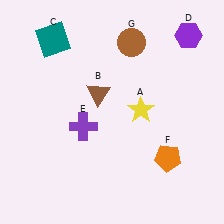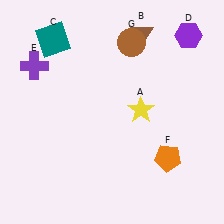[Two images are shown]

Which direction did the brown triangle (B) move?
The brown triangle (B) moved up.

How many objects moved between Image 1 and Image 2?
2 objects moved between the two images.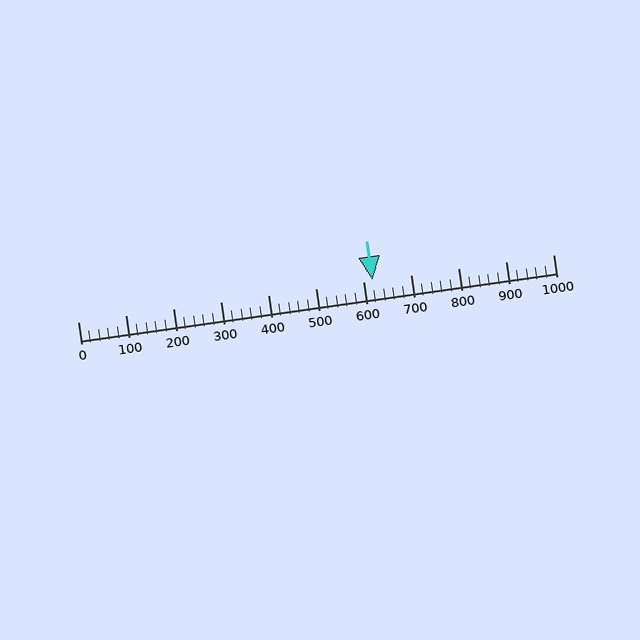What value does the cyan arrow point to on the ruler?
The cyan arrow points to approximately 620.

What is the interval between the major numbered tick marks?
The major tick marks are spaced 100 units apart.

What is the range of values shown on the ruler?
The ruler shows values from 0 to 1000.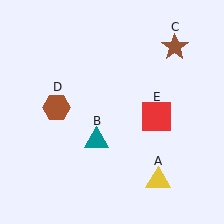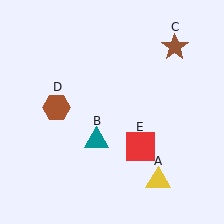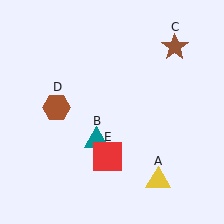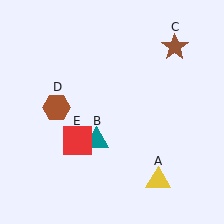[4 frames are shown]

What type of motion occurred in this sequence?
The red square (object E) rotated clockwise around the center of the scene.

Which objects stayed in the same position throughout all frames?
Yellow triangle (object A) and teal triangle (object B) and brown star (object C) and brown hexagon (object D) remained stationary.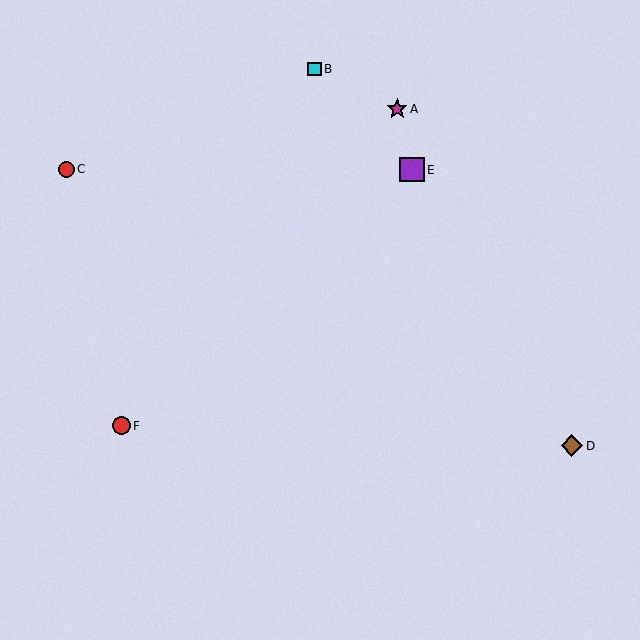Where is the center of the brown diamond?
The center of the brown diamond is at (572, 446).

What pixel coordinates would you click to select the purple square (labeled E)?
Click at (412, 170) to select the purple square E.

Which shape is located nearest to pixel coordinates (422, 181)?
The purple square (labeled E) at (412, 170) is nearest to that location.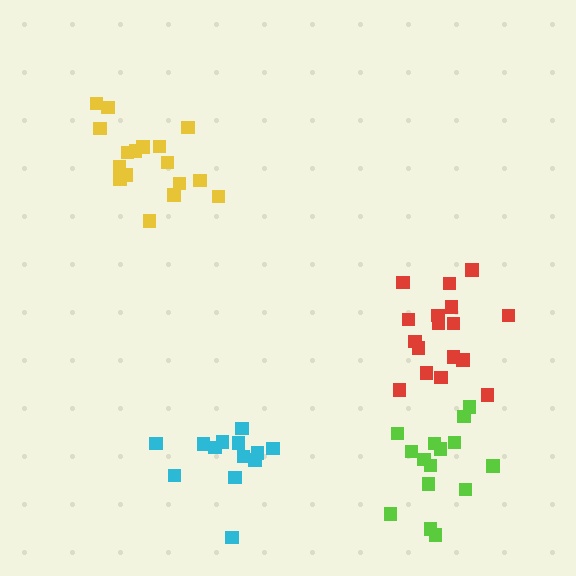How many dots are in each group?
Group 1: 17 dots, Group 2: 13 dots, Group 3: 17 dots, Group 4: 15 dots (62 total).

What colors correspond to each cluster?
The clusters are colored: yellow, cyan, red, lime.